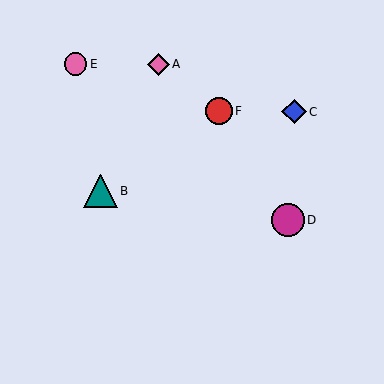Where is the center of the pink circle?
The center of the pink circle is at (75, 64).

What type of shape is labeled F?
Shape F is a red circle.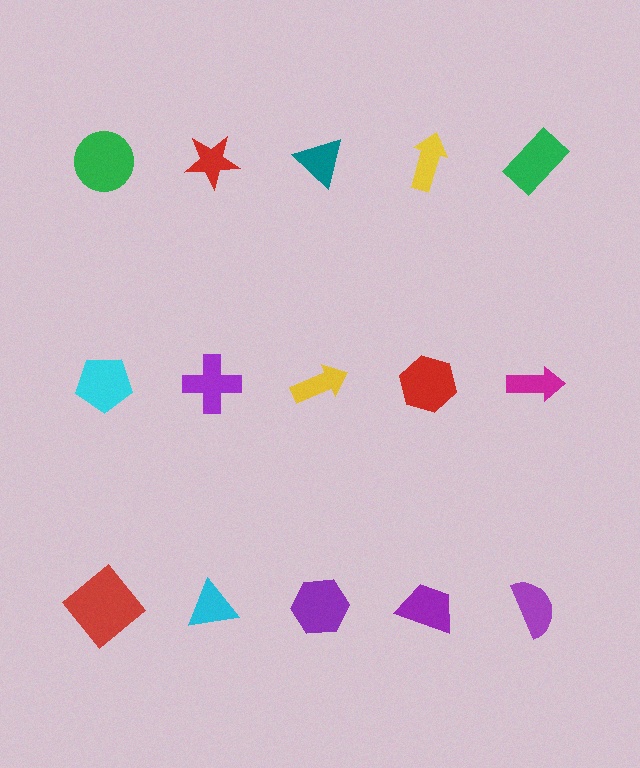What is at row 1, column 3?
A teal triangle.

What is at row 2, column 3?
A yellow arrow.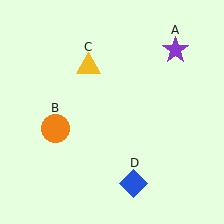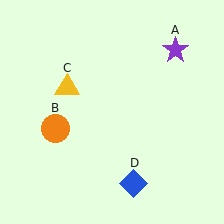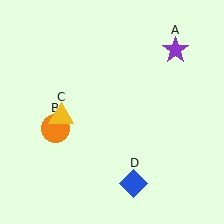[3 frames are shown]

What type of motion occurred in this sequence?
The yellow triangle (object C) rotated counterclockwise around the center of the scene.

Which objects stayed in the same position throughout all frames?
Purple star (object A) and orange circle (object B) and blue diamond (object D) remained stationary.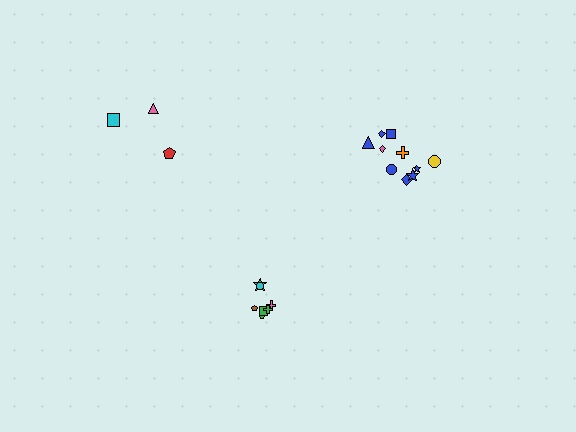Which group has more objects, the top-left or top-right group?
The top-right group.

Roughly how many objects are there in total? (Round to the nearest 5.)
Roughly 20 objects in total.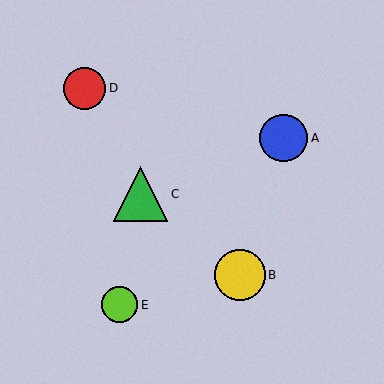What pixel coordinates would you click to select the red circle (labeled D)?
Click at (85, 88) to select the red circle D.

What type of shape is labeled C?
Shape C is a green triangle.